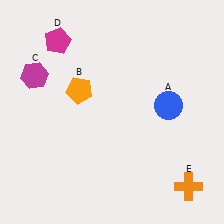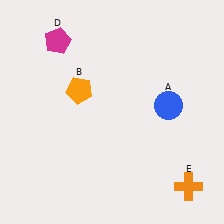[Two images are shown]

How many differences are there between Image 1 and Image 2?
There is 1 difference between the two images.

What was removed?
The magenta hexagon (C) was removed in Image 2.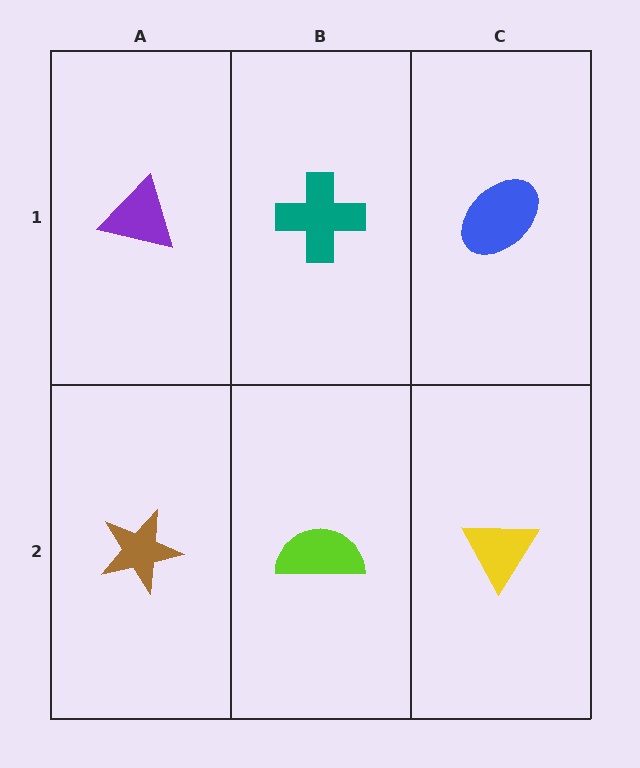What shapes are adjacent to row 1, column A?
A brown star (row 2, column A), a teal cross (row 1, column B).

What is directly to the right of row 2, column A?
A lime semicircle.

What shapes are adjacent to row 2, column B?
A teal cross (row 1, column B), a brown star (row 2, column A), a yellow triangle (row 2, column C).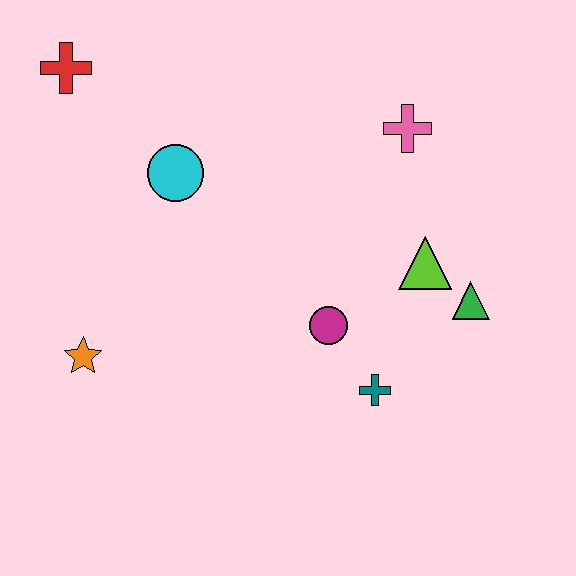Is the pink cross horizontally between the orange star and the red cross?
No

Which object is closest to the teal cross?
The magenta circle is closest to the teal cross.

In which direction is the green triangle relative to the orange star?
The green triangle is to the right of the orange star.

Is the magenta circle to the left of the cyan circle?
No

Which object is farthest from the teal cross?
The red cross is farthest from the teal cross.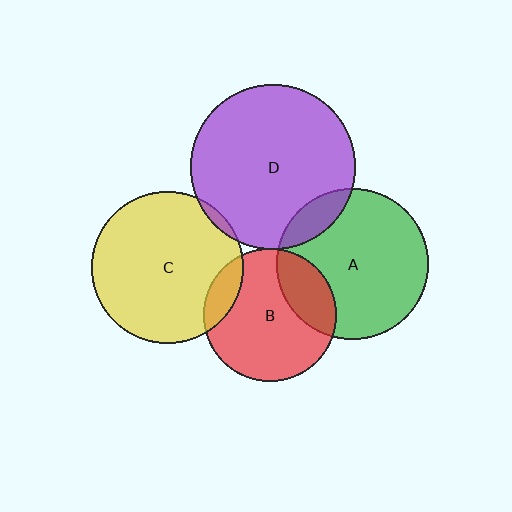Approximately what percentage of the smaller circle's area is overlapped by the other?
Approximately 5%.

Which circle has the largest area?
Circle D (purple).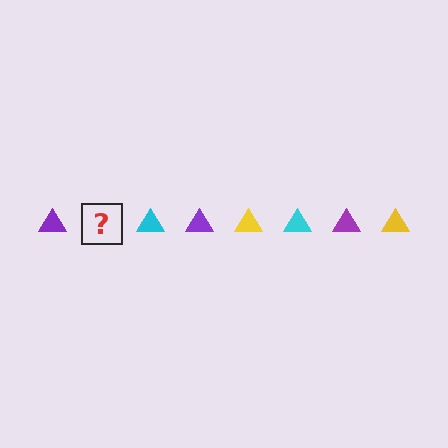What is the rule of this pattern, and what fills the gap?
The rule is that the pattern cycles through purple, yellow, cyan triangles. The gap should be filled with a yellow triangle.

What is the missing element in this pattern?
The missing element is a yellow triangle.